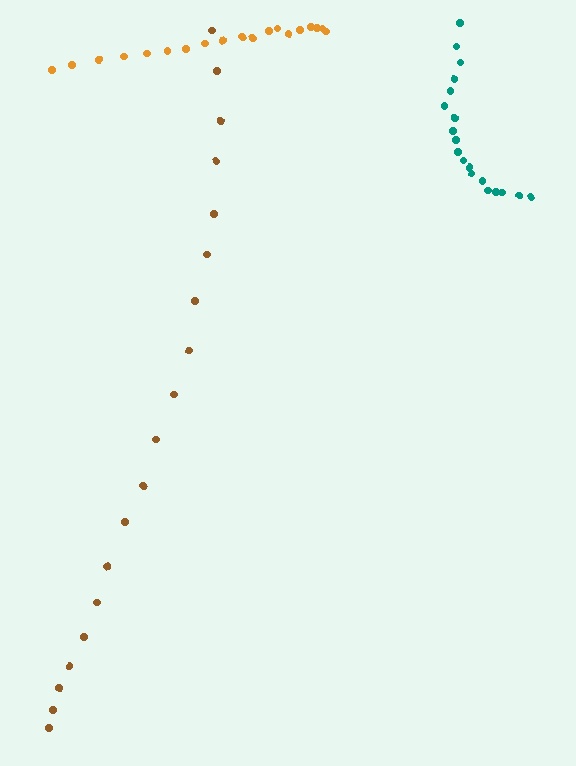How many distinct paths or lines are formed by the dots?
There are 3 distinct paths.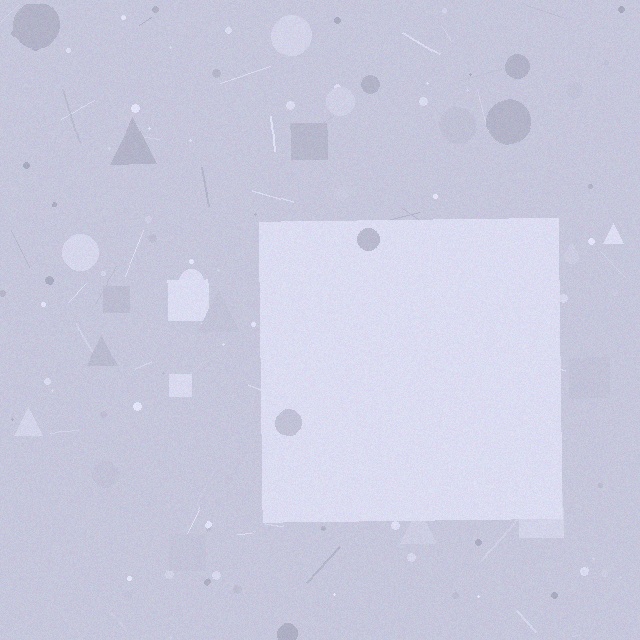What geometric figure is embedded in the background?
A square is embedded in the background.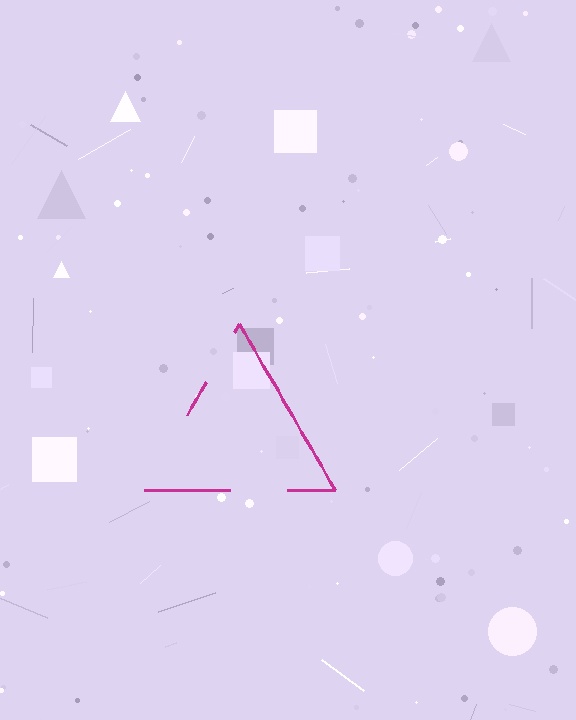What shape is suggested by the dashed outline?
The dashed outline suggests a triangle.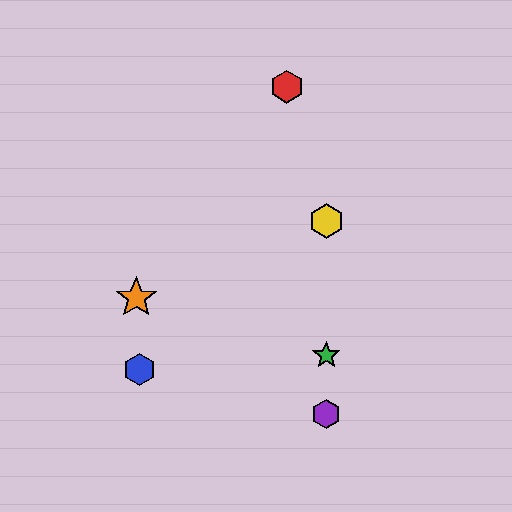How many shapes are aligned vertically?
3 shapes (the green star, the yellow hexagon, the purple hexagon) are aligned vertically.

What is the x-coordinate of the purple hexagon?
The purple hexagon is at x≈326.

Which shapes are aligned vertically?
The green star, the yellow hexagon, the purple hexagon are aligned vertically.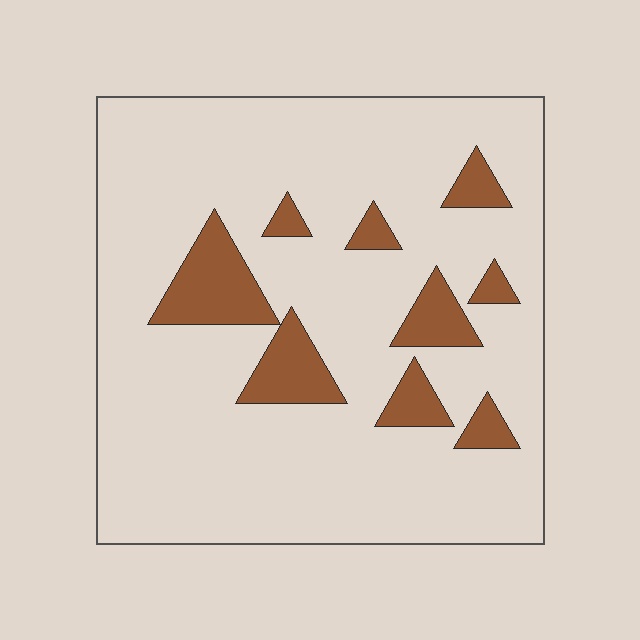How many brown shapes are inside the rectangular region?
9.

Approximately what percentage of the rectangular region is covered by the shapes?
Approximately 15%.